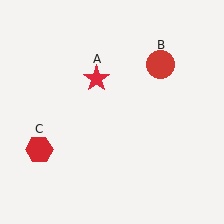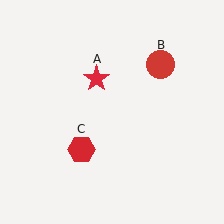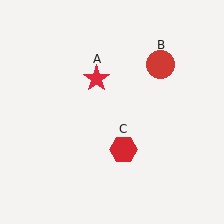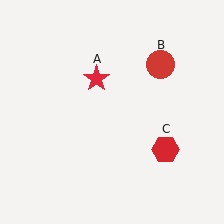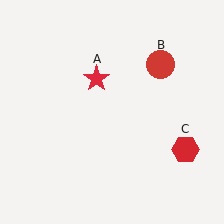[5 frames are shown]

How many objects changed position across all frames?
1 object changed position: red hexagon (object C).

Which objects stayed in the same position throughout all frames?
Red star (object A) and red circle (object B) remained stationary.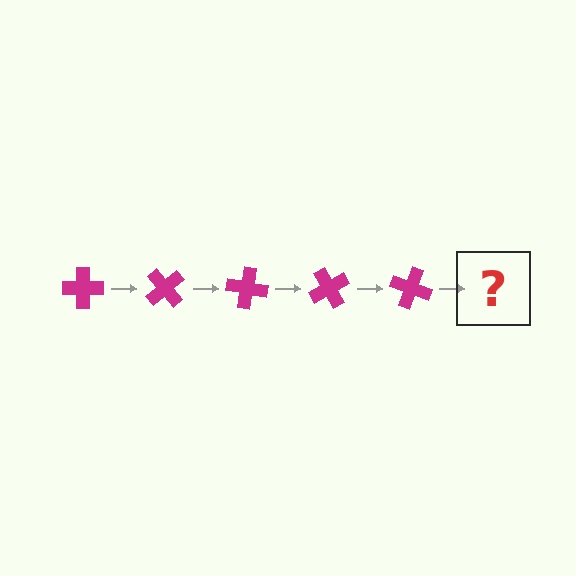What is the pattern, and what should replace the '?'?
The pattern is that the cross rotates 50 degrees each step. The '?' should be a magenta cross rotated 250 degrees.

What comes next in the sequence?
The next element should be a magenta cross rotated 250 degrees.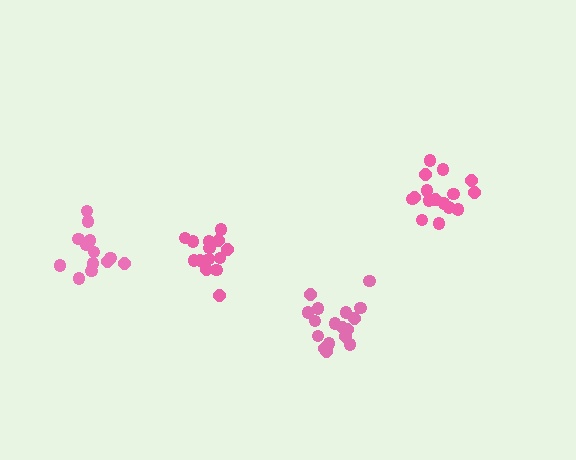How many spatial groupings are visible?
There are 4 spatial groupings.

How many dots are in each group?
Group 1: 14 dots, Group 2: 18 dots, Group 3: 14 dots, Group 4: 16 dots (62 total).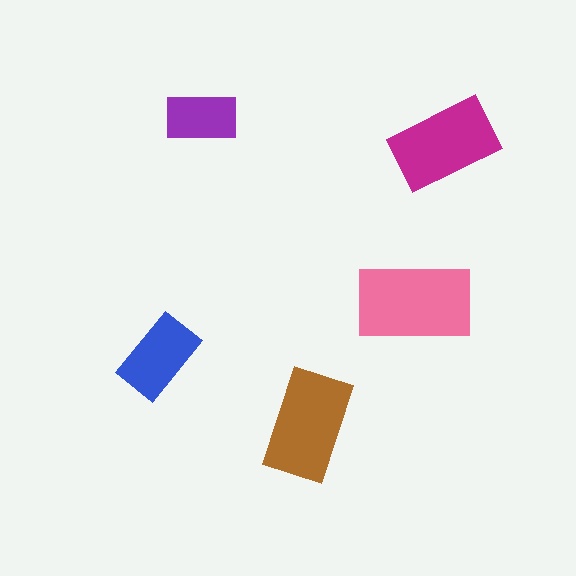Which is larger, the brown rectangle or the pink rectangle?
The pink one.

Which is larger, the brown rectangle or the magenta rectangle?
The brown one.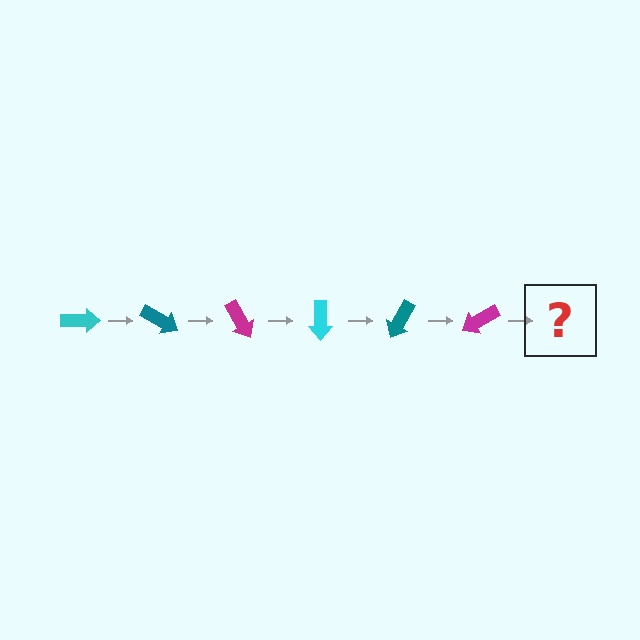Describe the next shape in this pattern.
It should be a cyan arrow, rotated 180 degrees from the start.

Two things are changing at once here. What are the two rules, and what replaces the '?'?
The two rules are that it rotates 30 degrees each step and the color cycles through cyan, teal, and magenta. The '?' should be a cyan arrow, rotated 180 degrees from the start.